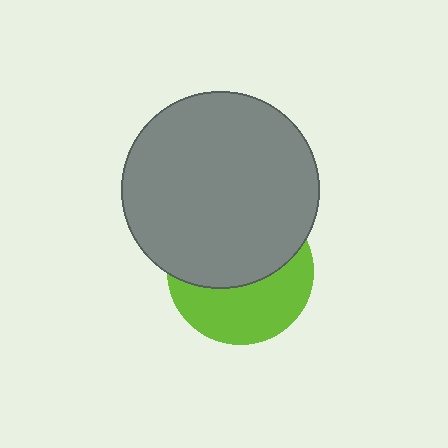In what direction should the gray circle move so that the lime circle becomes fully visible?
The gray circle should move up. That is the shortest direction to clear the overlap and leave the lime circle fully visible.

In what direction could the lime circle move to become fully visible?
The lime circle could move down. That would shift it out from behind the gray circle entirely.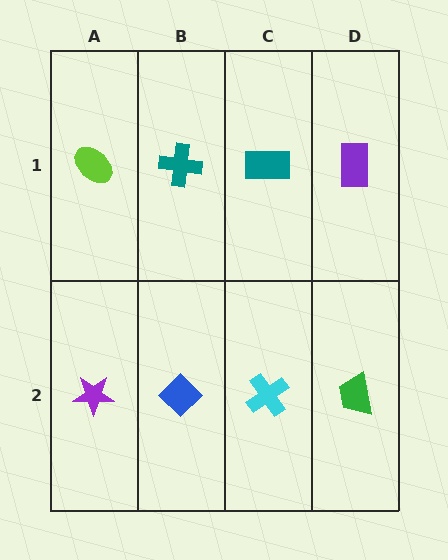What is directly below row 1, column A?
A purple star.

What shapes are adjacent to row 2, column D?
A purple rectangle (row 1, column D), a cyan cross (row 2, column C).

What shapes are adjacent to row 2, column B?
A teal cross (row 1, column B), a purple star (row 2, column A), a cyan cross (row 2, column C).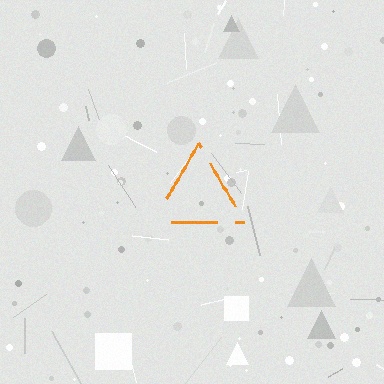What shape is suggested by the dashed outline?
The dashed outline suggests a triangle.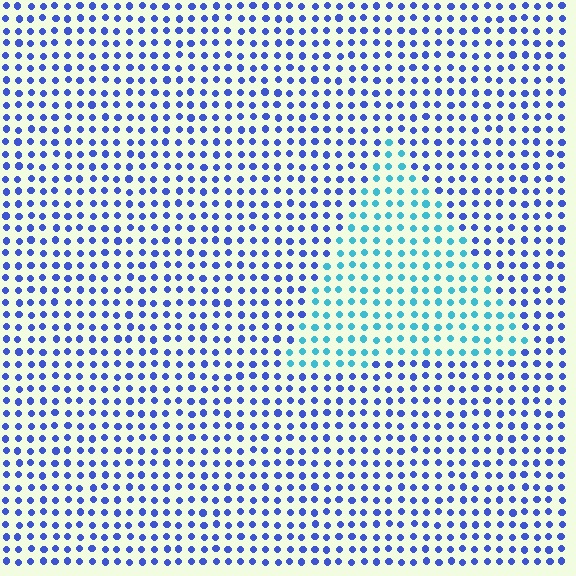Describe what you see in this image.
The image is filled with small blue elements in a uniform arrangement. A triangle-shaped region is visible where the elements are tinted to a slightly different hue, forming a subtle color boundary.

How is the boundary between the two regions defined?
The boundary is defined purely by a slight shift in hue (about 43 degrees). Spacing, size, and orientation are identical on both sides.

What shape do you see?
I see a triangle.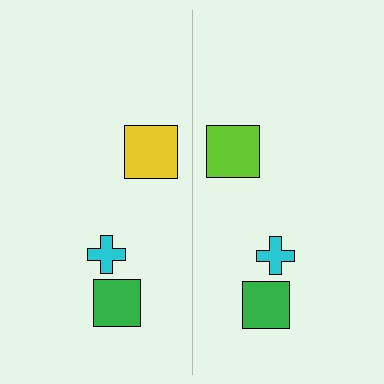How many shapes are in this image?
There are 6 shapes in this image.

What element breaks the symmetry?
The lime square on the right side breaks the symmetry — its mirror counterpart is yellow.